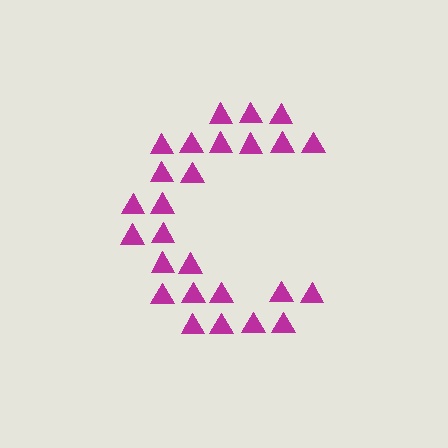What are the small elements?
The small elements are triangles.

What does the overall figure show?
The overall figure shows the letter C.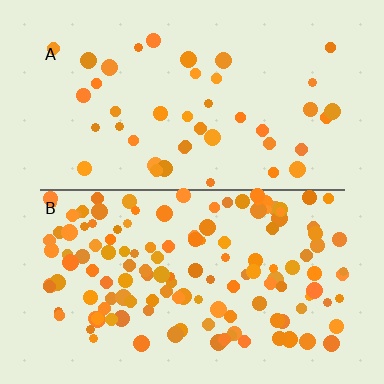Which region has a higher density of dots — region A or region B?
B (the bottom).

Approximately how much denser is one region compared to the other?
Approximately 3.2× — region B over region A.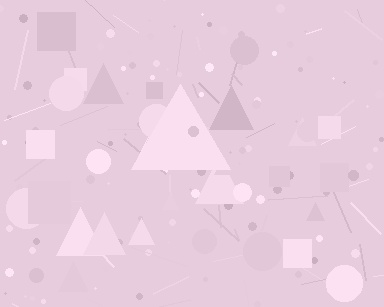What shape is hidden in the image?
A triangle is hidden in the image.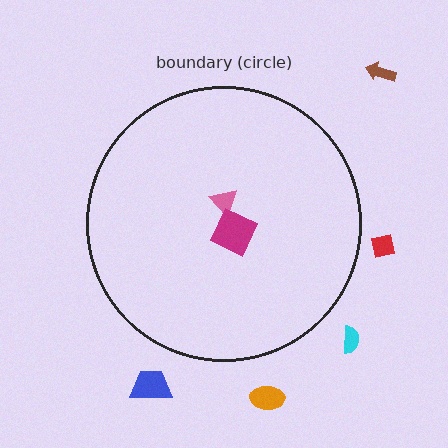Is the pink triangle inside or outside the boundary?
Inside.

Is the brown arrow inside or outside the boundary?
Outside.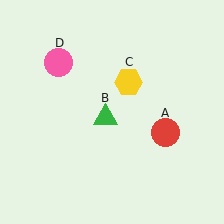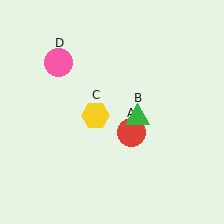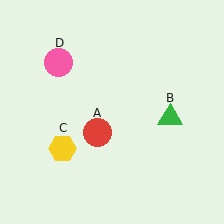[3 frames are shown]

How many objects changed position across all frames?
3 objects changed position: red circle (object A), green triangle (object B), yellow hexagon (object C).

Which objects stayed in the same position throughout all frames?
Pink circle (object D) remained stationary.